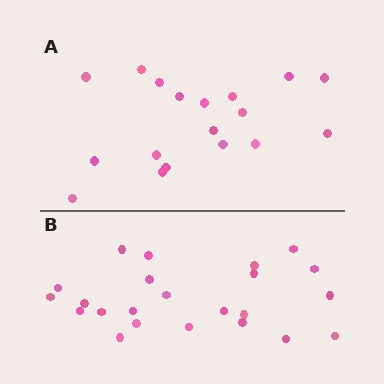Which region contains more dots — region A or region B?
Region B (the bottom region) has more dots.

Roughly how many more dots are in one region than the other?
Region B has about 5 more dots than region A.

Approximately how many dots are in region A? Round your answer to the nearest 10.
About 20 dots. (The exact count is 18, which rounds to 20.)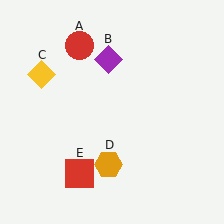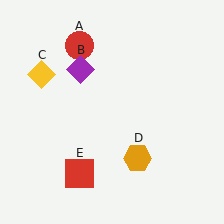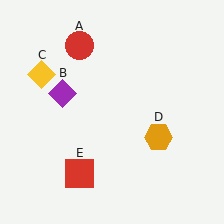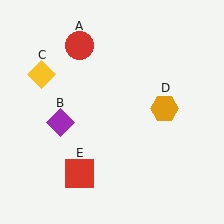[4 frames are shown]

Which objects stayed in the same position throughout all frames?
Red circle (object A) and yellow diamond (object C) and red square (object E) remained stationary.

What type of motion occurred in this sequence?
The purple diamond (object B), orange hexagon (object D) rotated counterclockwise around the center of the scene.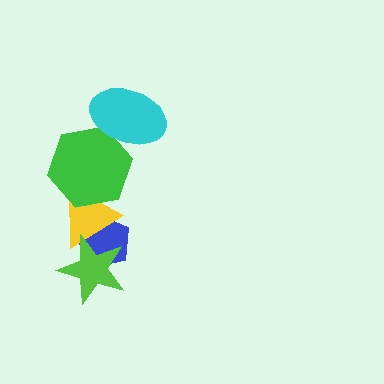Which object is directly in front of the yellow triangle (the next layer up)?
The lime star is directly in front of the yellow triangle.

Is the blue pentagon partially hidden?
Yes, it is partially covered by another shape.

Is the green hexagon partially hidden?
Yes, it is partially covered by another shape.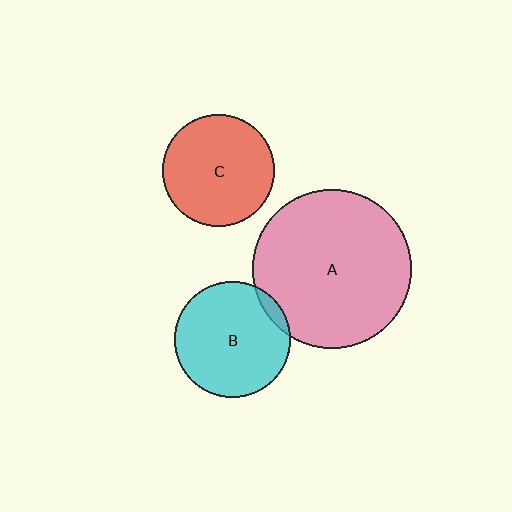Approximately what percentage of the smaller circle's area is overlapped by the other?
Approximately 5%.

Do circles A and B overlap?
Yes.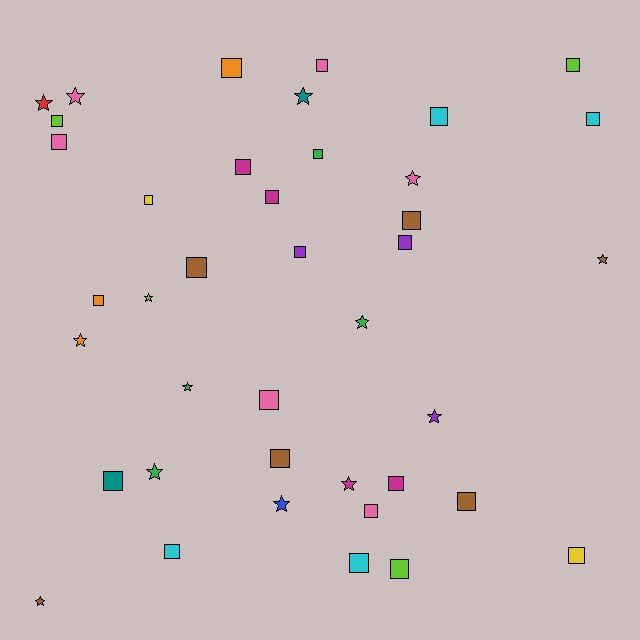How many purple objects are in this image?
There are 3 purple objects.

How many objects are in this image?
There are 40 objects.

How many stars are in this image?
There are 14 stars.